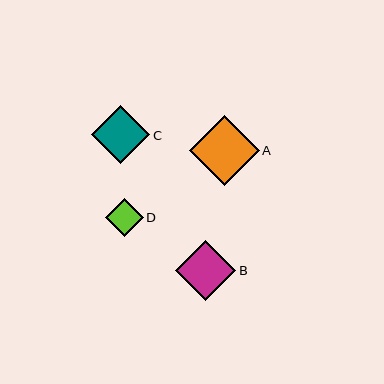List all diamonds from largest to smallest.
From largest to smallest: A, B, C, D.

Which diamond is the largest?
Diamond A is the largest with a size of approximately 70 pixels.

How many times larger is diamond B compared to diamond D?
Diamond B is approximately 1.6 times the size of diamond D.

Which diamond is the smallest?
Diamond D is the smallest with a size of approximately 38 pixels.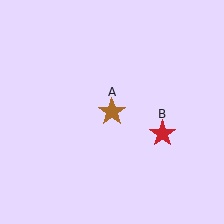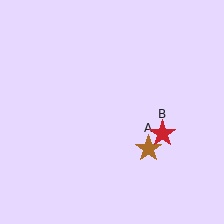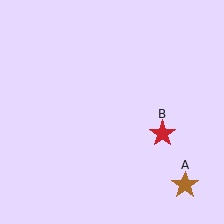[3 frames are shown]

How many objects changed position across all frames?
1 object changed position: brown star (object A).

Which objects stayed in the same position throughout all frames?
Red star (object B) remained stationary.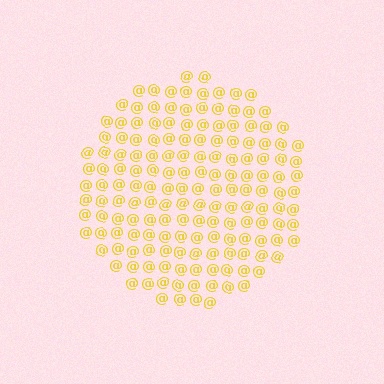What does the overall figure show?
The overall figure shows a circle.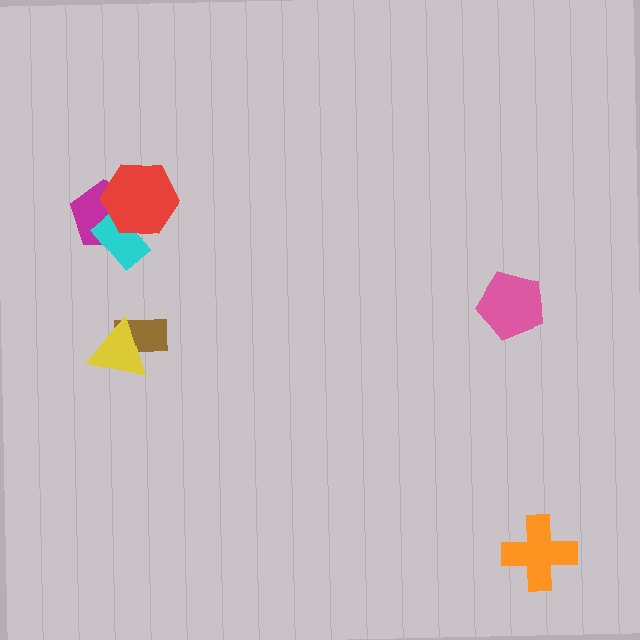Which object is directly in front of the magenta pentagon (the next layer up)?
The cyan rectangle is directly in front of the magenta pentagon.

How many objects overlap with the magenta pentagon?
2 objects overlap with the magenta pentagon.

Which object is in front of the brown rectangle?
The yellow triangle is in front of the brown rectangle.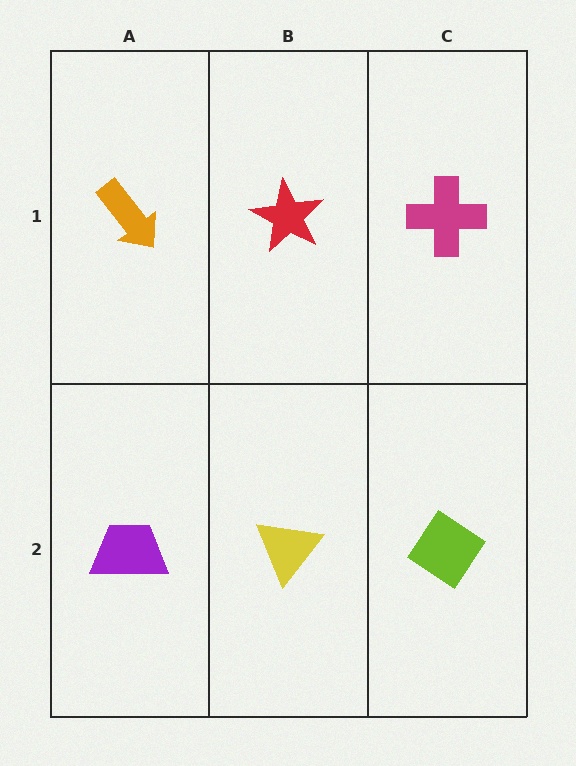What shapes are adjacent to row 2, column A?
An orange arrow (row 1, column A), a yellow triangle (row 2, column B).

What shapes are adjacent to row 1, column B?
A yellow triangle (row 2, column B), an orange arrow (row 1, column A), a magenta cross (row 1, column C).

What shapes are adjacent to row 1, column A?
A purple trapezoid (row 2, column A), a red star (row 1, column B).